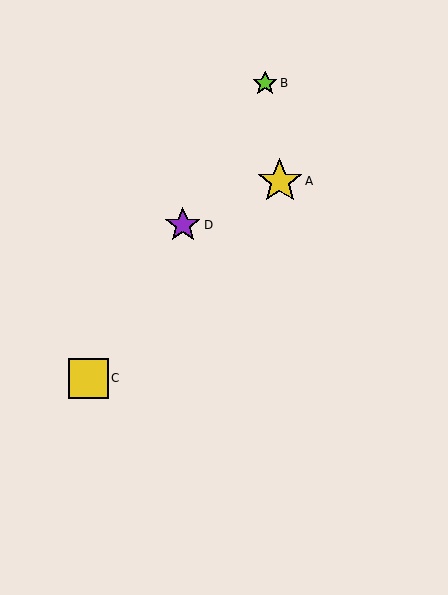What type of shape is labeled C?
Shape C is a yellow square.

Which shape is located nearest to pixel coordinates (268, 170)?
The yellow star (labeled A) at (280, 181) is nearest to that location.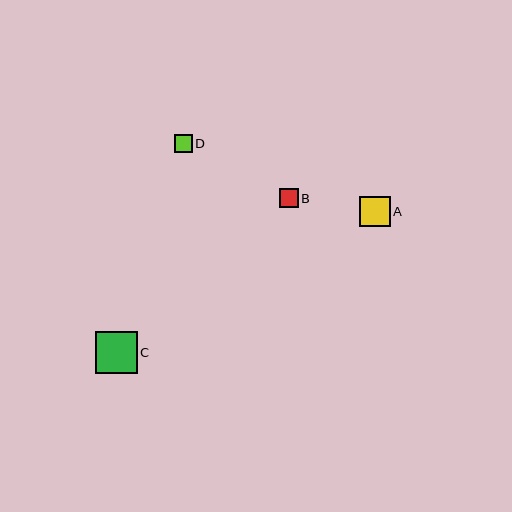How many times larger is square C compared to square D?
Square C is approximately 2.3 times the size of square D.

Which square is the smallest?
Square D is the smallest with a size of approximately 18 pixels.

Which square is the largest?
Square C is the largest with a size of approximately 42 pixels.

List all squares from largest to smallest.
From largest to smallest: C, A, B, D.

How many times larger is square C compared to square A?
Square C is approximately 1.4 times the size of square A.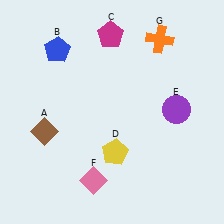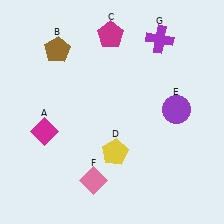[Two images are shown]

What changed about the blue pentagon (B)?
In Image 1, B is blue. In Image 2, it changed to brown.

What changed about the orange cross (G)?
In Image 1, G is orange. In Image 2, it changed to purple.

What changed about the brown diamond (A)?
In Image 1, A is brown. In Image 2, it changed to magenta.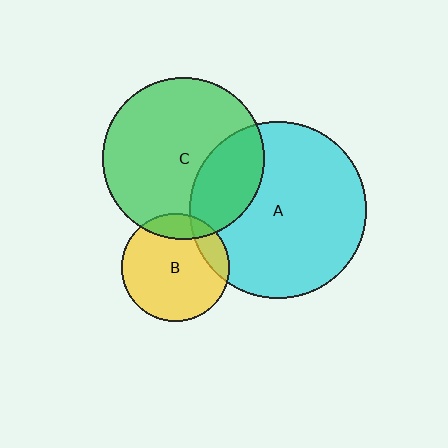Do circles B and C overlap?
Yes.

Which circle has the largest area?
Circle A (cyan).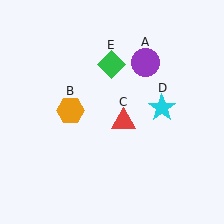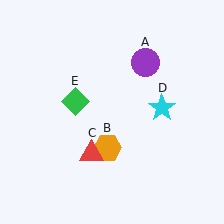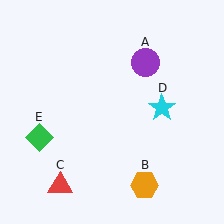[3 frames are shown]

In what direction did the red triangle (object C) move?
The red triangle (object C) moved down and to the left.